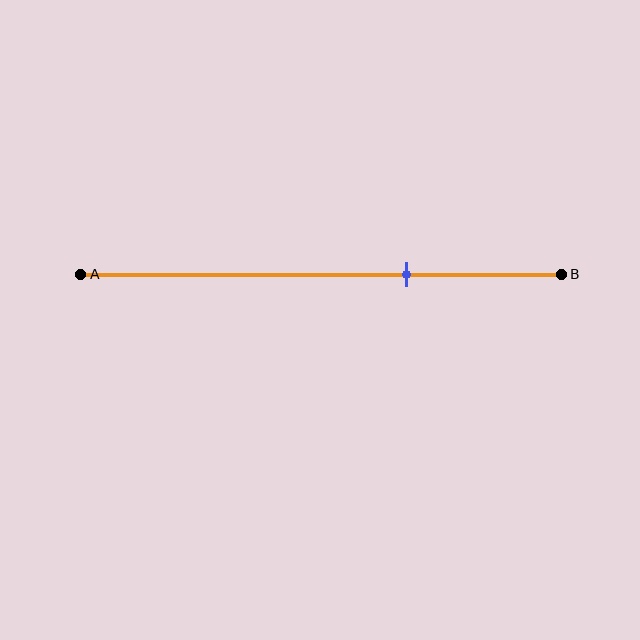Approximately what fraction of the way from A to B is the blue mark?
The blue mark is approximately 70% of the way from A to B.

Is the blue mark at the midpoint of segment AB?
No, the mark is at about 70% from A, not at the 50% midpoint.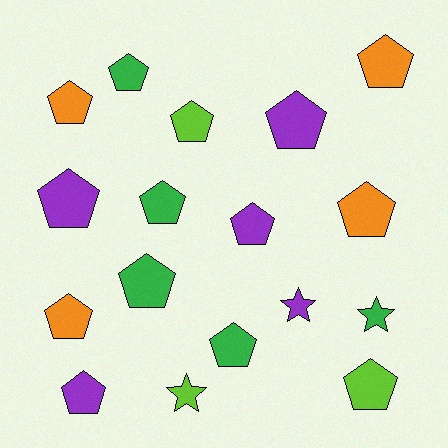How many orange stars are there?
There are no orange stars.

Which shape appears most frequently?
Pentagon, with 14 objects.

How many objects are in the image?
There are 17 objects.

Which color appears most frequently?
Green, with 5 objects.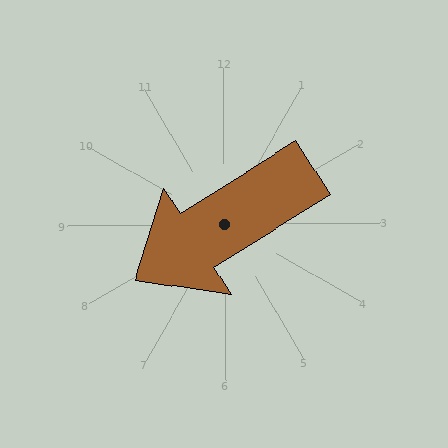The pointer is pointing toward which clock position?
Roughly 8 o'clock.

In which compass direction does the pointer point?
Southwest.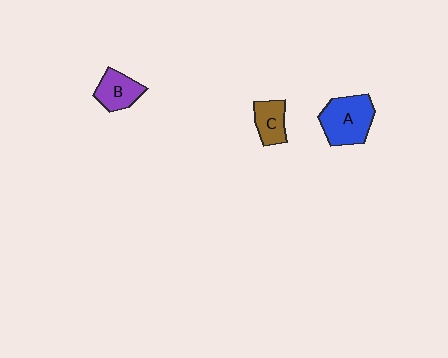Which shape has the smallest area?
Shape C (brown).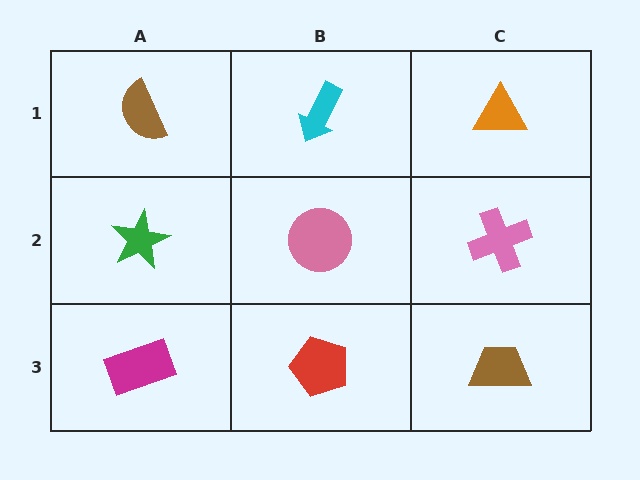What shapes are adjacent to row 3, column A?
A green star (row 2, column A), a red pentagon (row 3, column B).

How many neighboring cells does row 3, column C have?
2.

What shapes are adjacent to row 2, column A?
A brown semicircle (row 1, column A), a magenta rectangle (row 3, column A), a pink circle (row 2, column B).